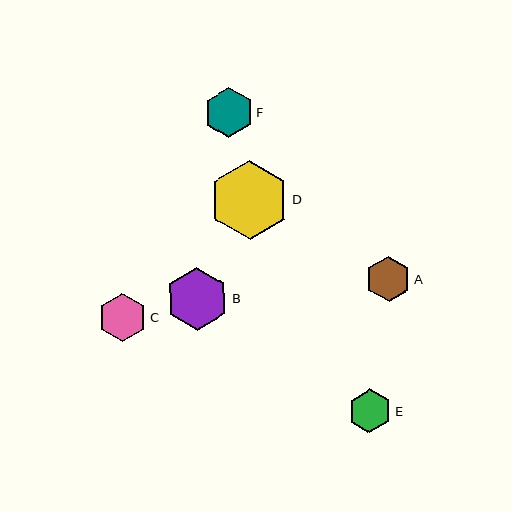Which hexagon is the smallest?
Hexagon E is the smallest with a size of approximately 43 pixels.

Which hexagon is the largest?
Hexagon D is the largest with a size of approximately 79 pixels.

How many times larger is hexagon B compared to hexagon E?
Hexagon B is approximately 1.4 times the size of hexagon E.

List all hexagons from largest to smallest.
From largest to smallest: D, B, F, C, A, E.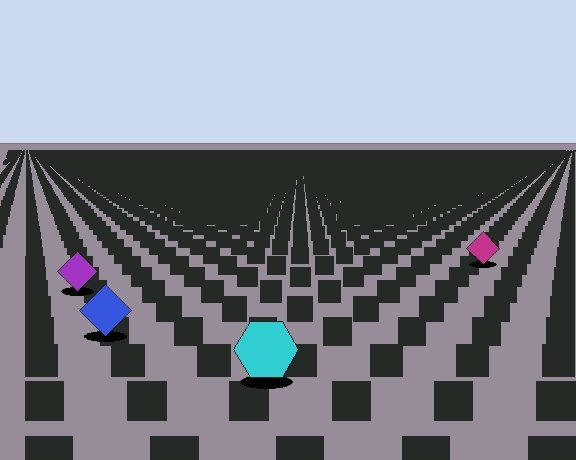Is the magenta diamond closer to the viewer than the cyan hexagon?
No. The cyan hexagon is closer — you can tell from the texture gradient: the ground texture is coarser near it.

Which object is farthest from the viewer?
The magenta diamond is farthest from the viewer. It appears smaller and the ground texture around it is denser.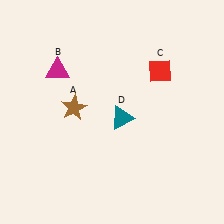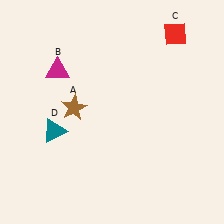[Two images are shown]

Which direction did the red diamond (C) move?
The red diamond (C) moved up.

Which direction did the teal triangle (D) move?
The teal triangle (D) moved left.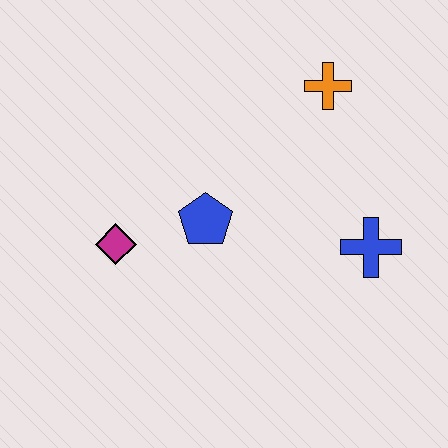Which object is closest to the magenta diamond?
The blue pentagon is closest to the magenta diamond.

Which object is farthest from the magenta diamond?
The orange cross is farthest from the magenta diamond.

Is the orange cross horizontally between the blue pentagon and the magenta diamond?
No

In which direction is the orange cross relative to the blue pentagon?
The orange cross is above the blue pentagon.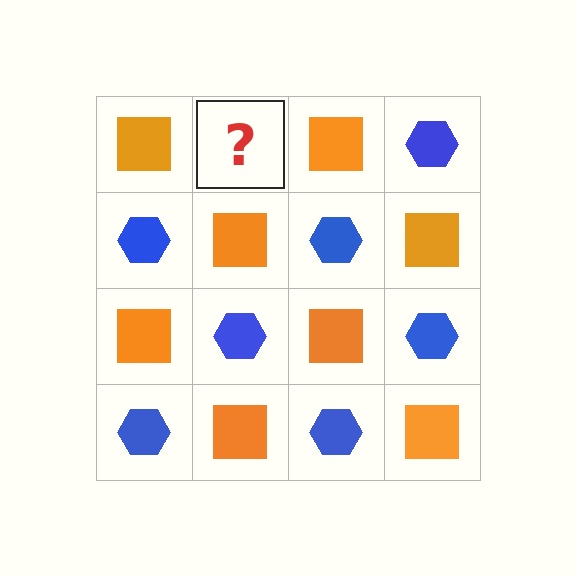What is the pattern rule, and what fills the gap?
The rule is that it alternates orange square and blue hexagon in a checkerboard pattern. The gap should be filled with a blue hexagon.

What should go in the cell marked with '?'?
The missing cell should contain a blue hexagon.